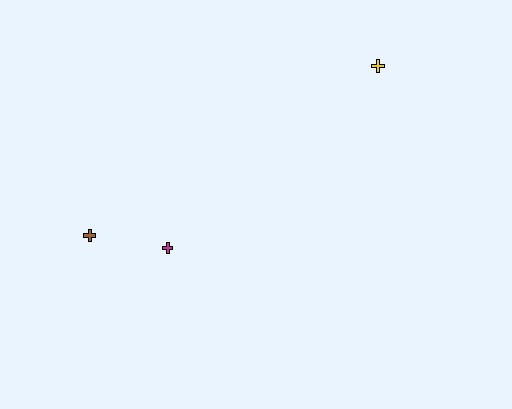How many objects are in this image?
There are 3 objects.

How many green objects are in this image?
There are no green objects.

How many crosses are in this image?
There are 3 crosses.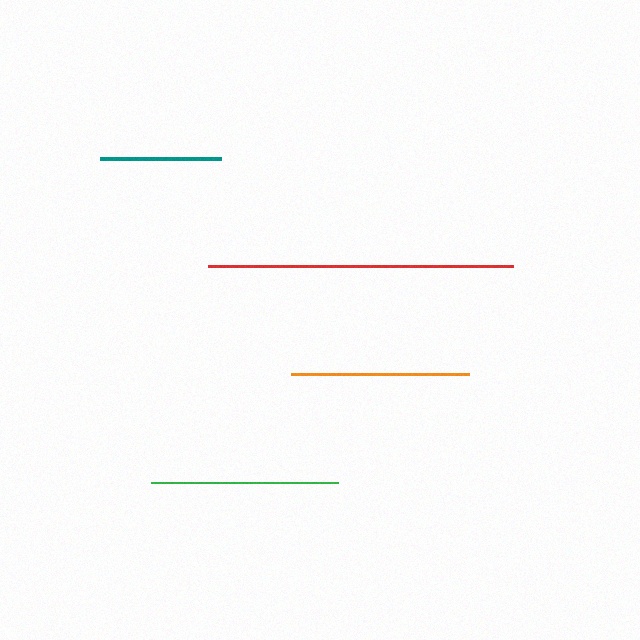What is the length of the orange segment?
The orange segment is approximately 178 pixels long.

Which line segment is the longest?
The red line is the longest at approximately 305 pixels.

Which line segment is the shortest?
The teal line is the shortest at approximately 121 pixels.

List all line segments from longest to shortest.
From longest to shortest: red, green, orange, teal.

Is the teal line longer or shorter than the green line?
The green line is longer than the teal line.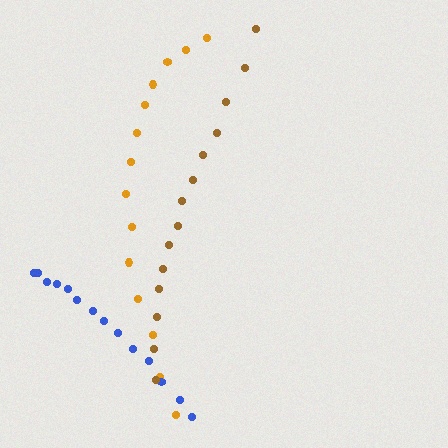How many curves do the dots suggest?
There are 3 distinct paths.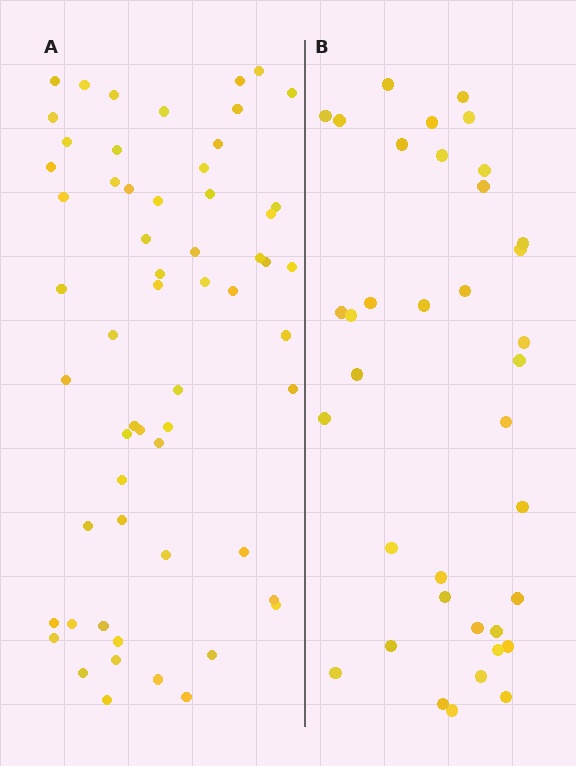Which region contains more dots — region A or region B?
Region A (the left region) has more dots.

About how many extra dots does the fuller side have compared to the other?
Region A has approximately 20 more dots than region B.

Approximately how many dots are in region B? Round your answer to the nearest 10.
About 40 dots. (The exact count is 37, which rounds to 40.)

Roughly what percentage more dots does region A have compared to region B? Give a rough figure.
About 60% more.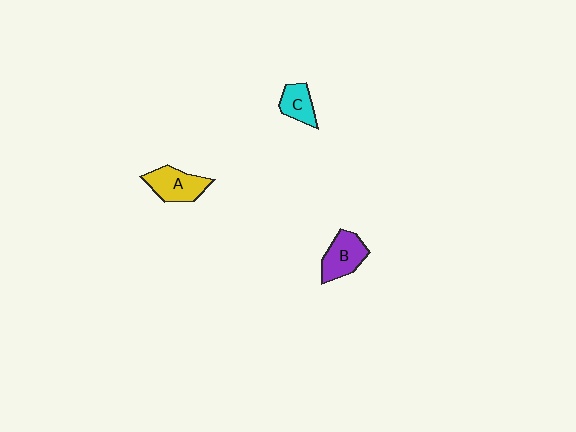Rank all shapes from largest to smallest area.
From largest to smallest: A (yellow), B (purple), C (cyan).